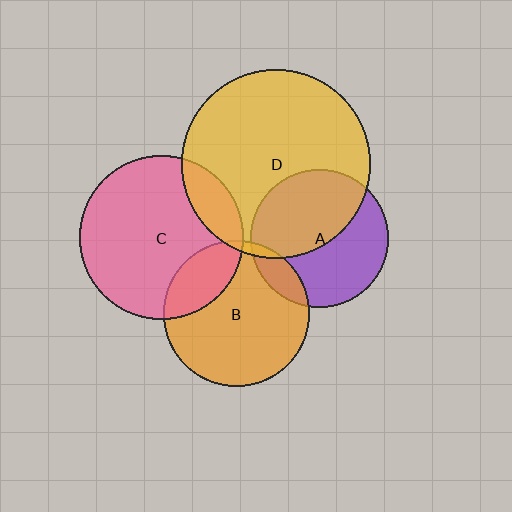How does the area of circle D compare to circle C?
Approximately 1.3 times.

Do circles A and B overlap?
Yes.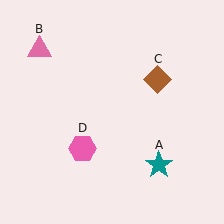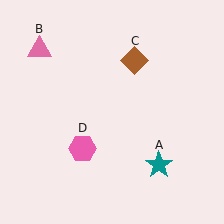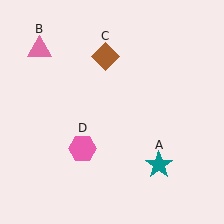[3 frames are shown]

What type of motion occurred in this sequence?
The brown diamond (object C) rotated counterclockwise around the center of the scene.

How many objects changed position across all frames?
1 object changed position: brown diamond (object C).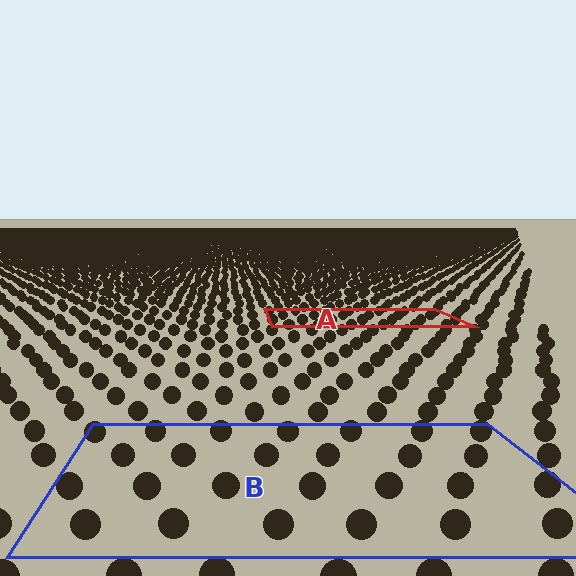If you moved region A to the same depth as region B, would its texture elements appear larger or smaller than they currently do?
They would appear larger. At a closer depth, the same texture elements are projected at a bigger on-screen size.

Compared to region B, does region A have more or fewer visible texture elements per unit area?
Region A has more texture elements per unit area — they are packed more densely because it is farther away.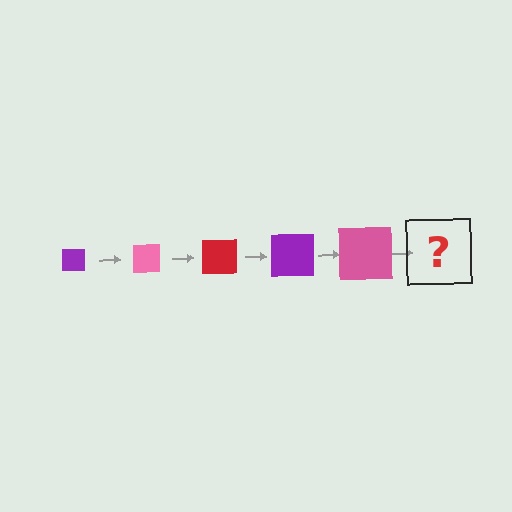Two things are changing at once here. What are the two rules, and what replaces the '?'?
The two rules are that the square grows larger each step and the color cycles through purple, pink, and red. The '?' should be a red square, larger than the previous one.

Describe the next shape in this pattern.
It should be a red square, larger than the previous one.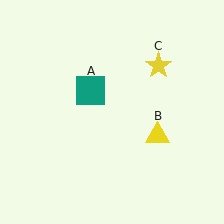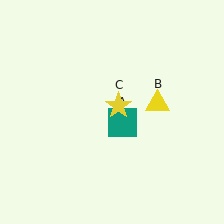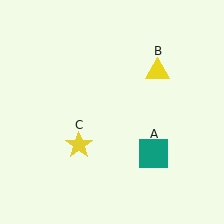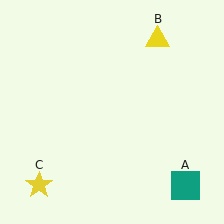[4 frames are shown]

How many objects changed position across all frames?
3 objects changed position: teal square (object A), yellow triangle (object B), yellow star (object C).